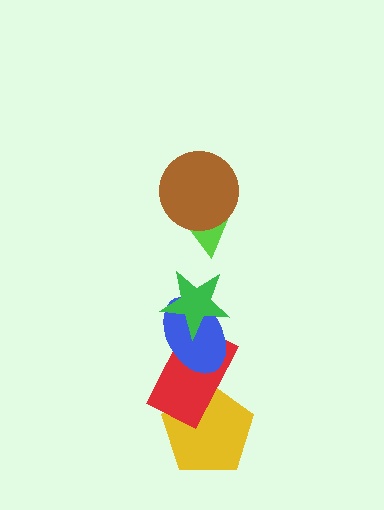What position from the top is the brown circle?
The brown circle is 1st from the top.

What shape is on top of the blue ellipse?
The green star is on top of the blue ellipse.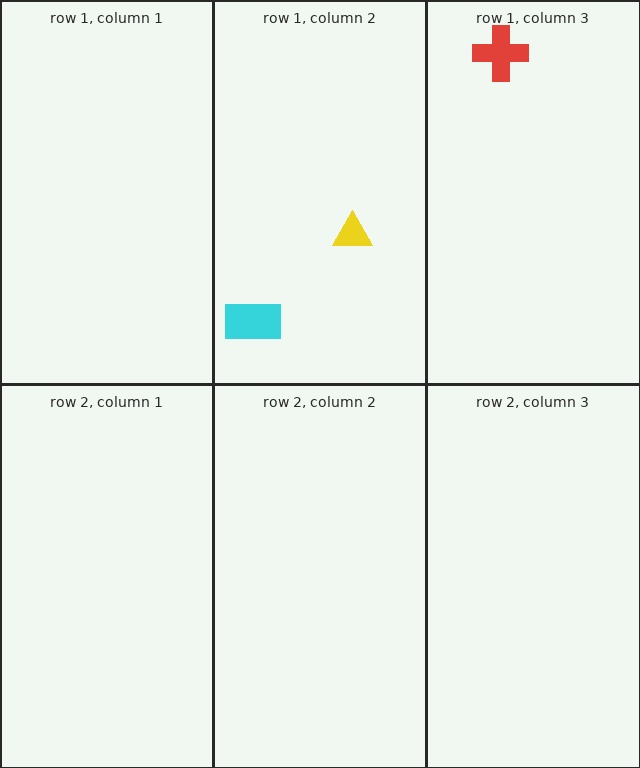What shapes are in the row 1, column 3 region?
The red cross.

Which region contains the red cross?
The row 1, column 3 region.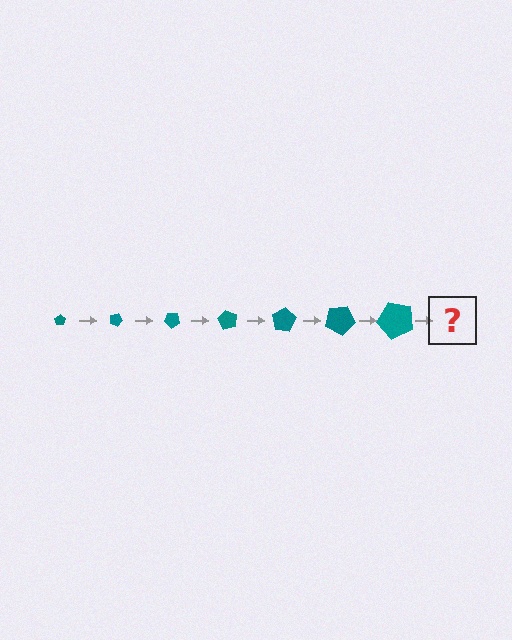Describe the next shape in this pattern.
It should be a pentagon, larger than the previous one and rotated 140 degrees from the start.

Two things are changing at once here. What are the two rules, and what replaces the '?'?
The two rules are that the pentagon grows larger each step and it rotates 20 degrees each step. The '?' should be a pentagon, larger than the previous one and rotated 140 degrees from the start.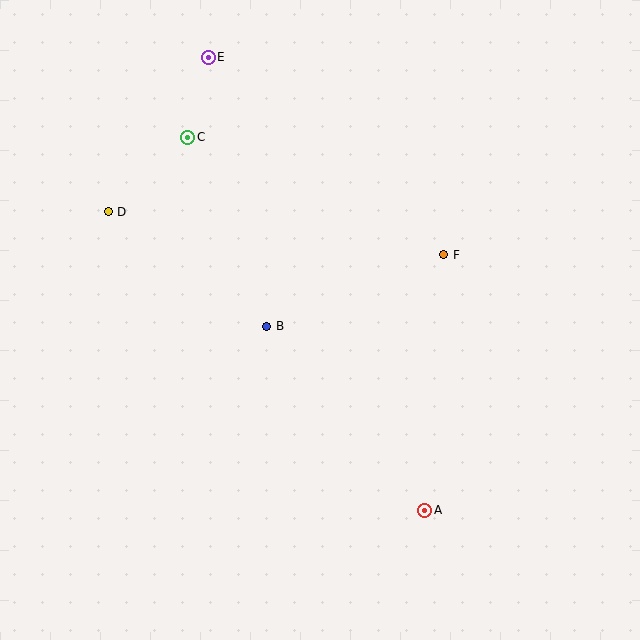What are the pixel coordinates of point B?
Point B is at (267, 326).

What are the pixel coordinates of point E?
Point E is at (208, 57).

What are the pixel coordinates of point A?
Point A is at (425, 510).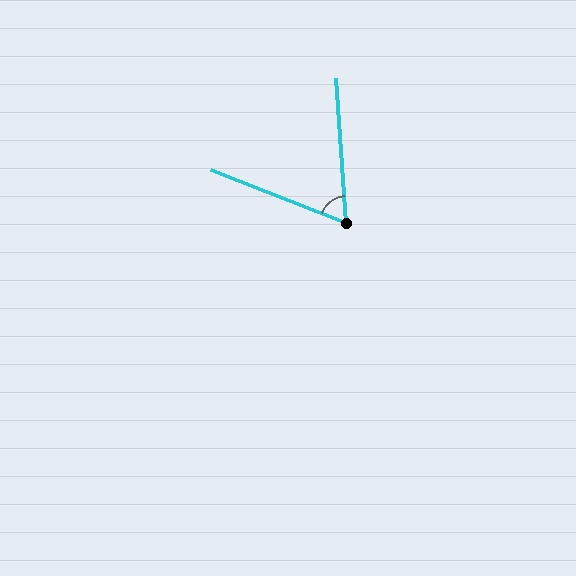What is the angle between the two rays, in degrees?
Approximately 65 degrees.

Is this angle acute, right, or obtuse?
It is acute.